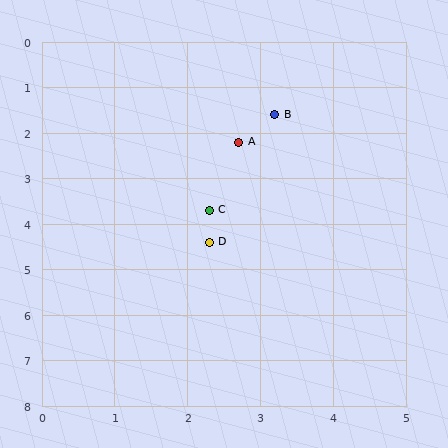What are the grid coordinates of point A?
Point A is at approximately (2.7, 2.2).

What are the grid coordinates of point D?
Point D is at approximately (2.3, 4.4).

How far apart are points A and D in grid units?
Points A and D are about 2.2 grid units apart.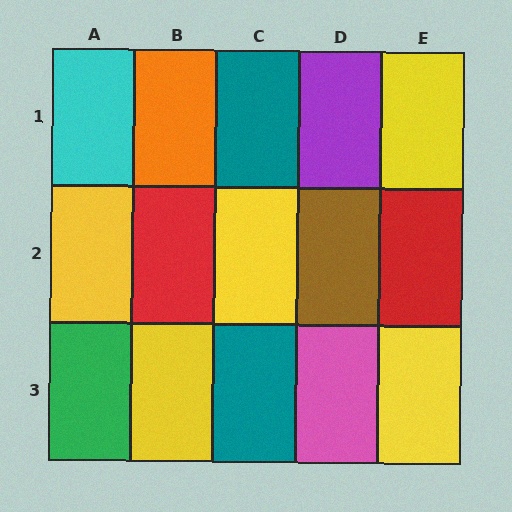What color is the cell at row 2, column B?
Red.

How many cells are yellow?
5 cells are yellow.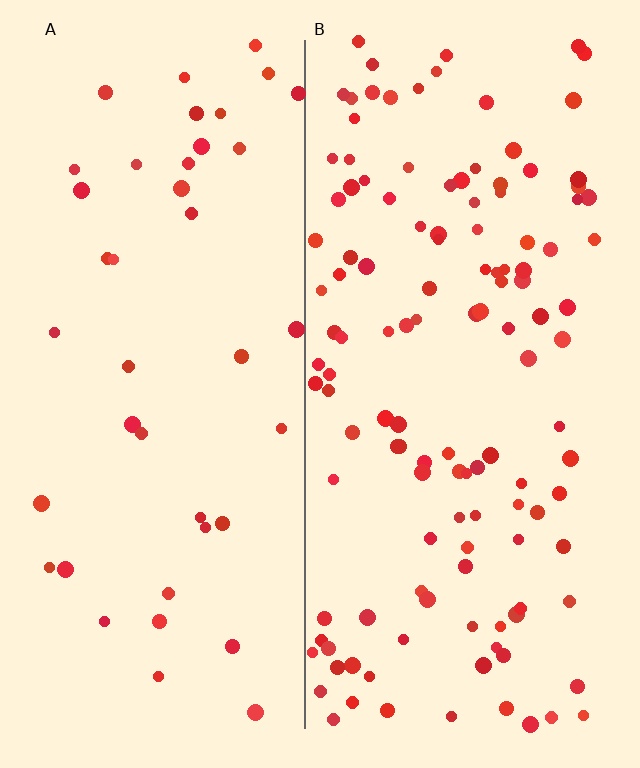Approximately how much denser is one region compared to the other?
Approximately 3.0× — region B over region A.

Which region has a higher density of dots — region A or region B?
B (the right).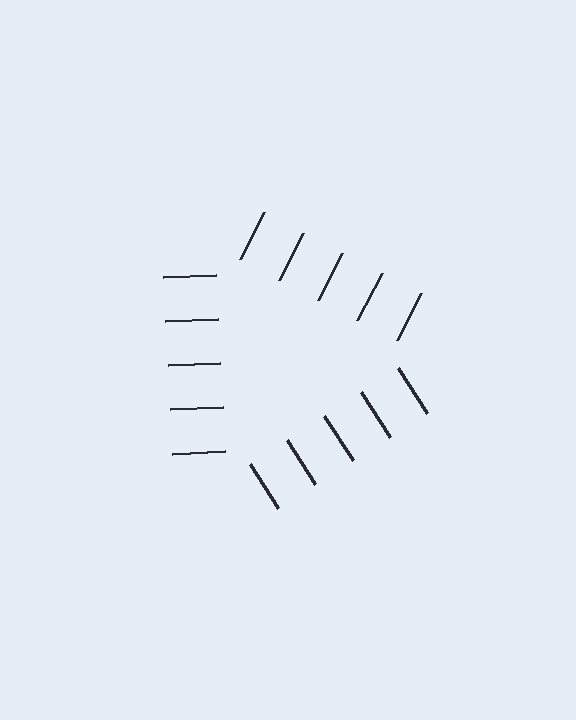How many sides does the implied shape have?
3 sides — the line-ends trace a triangle.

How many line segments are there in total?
15 — 5 along each of the 3 edges.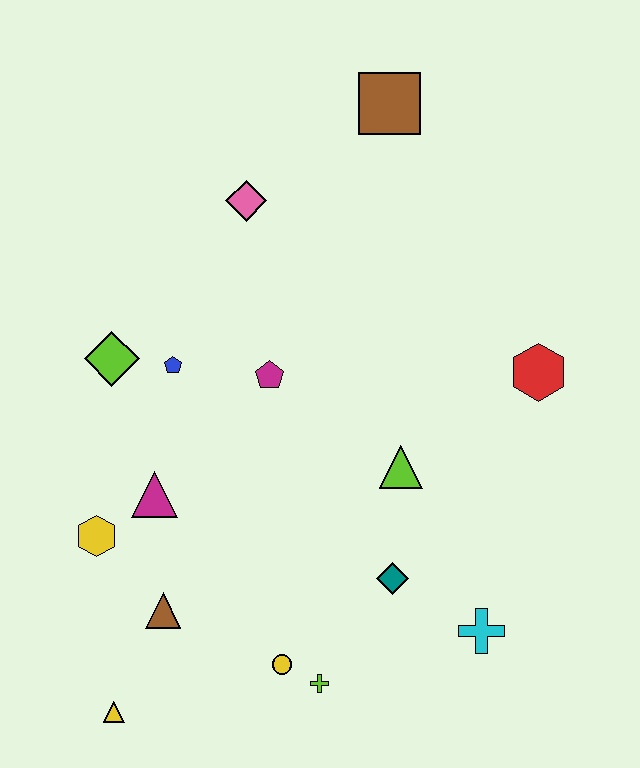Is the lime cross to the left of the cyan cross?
Yes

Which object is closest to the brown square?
The pink diamond is closest to the brown square.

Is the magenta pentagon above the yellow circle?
Yes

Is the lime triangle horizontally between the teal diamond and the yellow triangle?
No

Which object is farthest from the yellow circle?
The brown square is farthest from the yellow circle.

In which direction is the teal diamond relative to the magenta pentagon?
The teal diamond is below the magenta pentagon.